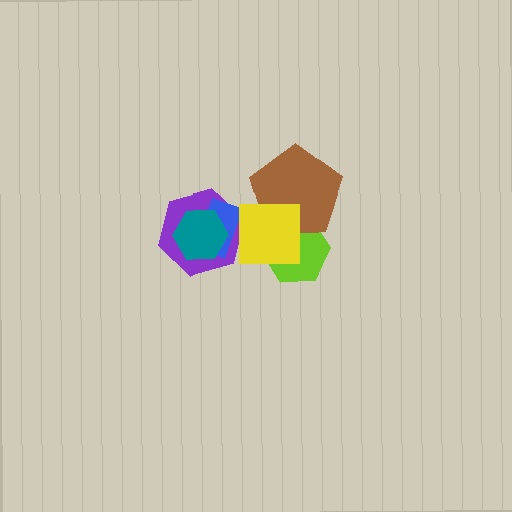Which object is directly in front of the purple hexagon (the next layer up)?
The blue rectangle is directly in front of the purple hexagon.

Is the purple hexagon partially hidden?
Yes, it is partially covered by another shape.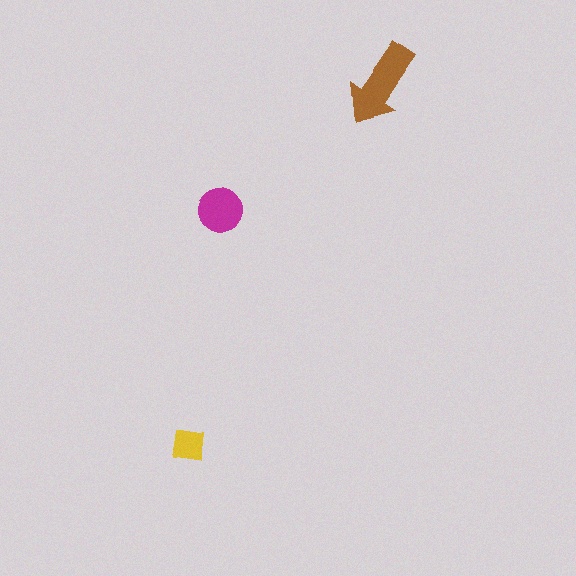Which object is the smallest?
The yellow square.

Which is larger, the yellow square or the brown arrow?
The brown arrow.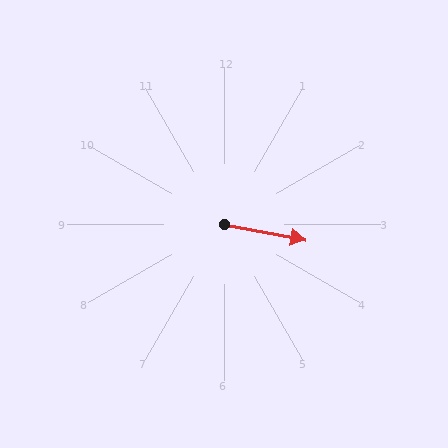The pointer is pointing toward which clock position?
Roughly 3 o'clock.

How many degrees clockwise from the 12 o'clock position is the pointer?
Approximately 101 degrees.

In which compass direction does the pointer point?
East.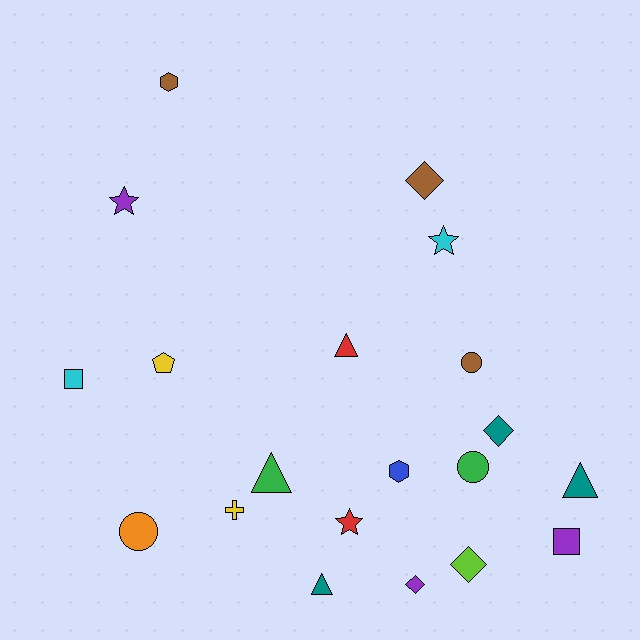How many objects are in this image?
There are 20 objects.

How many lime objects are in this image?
There is 1 lime object.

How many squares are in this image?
There are 2 squares.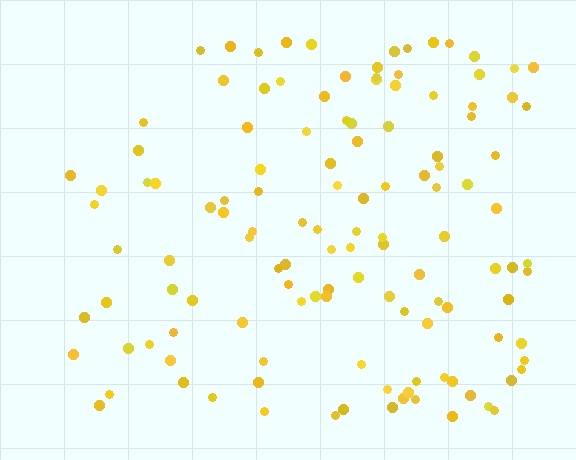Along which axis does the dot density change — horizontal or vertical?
Horizontal.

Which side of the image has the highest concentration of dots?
The right.